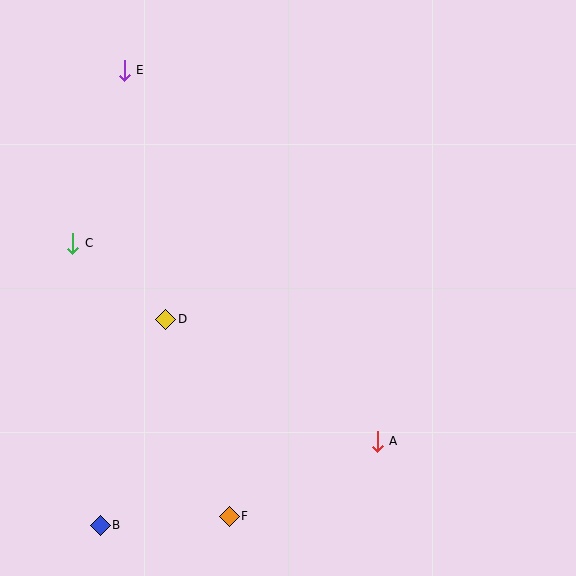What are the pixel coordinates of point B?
Point B is at (100, 525).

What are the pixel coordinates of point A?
Point A is at (377, 441).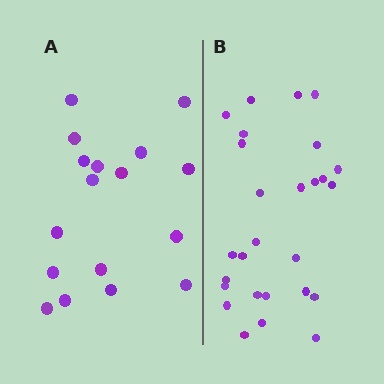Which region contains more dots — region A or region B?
Region B (the right region) has more dots.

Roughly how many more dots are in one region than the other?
Region B has roughly 10 or so more dots than region A.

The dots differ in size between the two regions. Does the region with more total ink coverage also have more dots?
No. Region A has more total ink coverage because its dots are larger, but region B actually contains more individual dots. Total area can be misleading — the number of items is what matters here.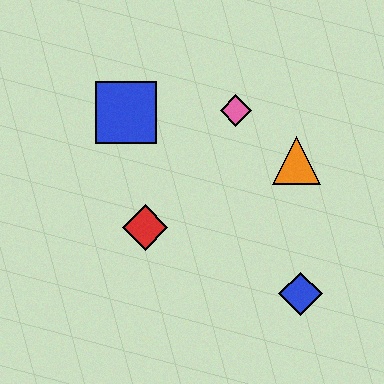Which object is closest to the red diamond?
The blue square is closest to the red diamond.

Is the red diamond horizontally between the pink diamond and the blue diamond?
No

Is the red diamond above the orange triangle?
No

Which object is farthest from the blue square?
The blue diamond is farthest from the blue square.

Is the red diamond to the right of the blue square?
Yes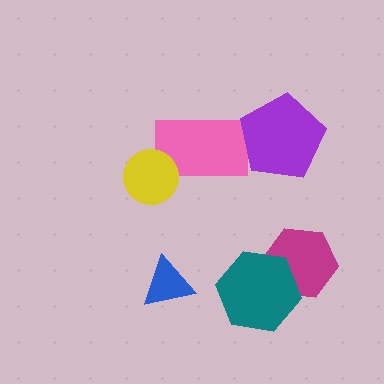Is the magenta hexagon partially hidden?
Yes, it is partially covered by another shape.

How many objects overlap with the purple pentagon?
1 object overlaps with the purple pentagon.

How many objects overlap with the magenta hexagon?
1 object overlaps with the magenta hexagon.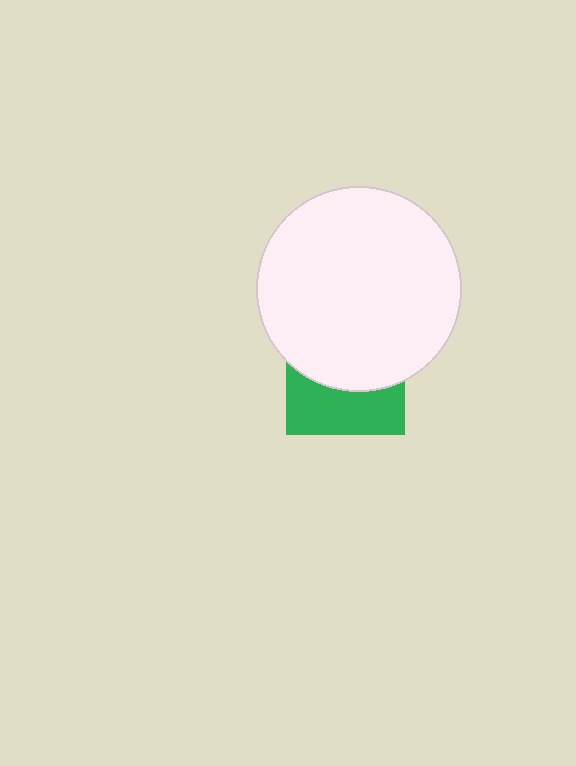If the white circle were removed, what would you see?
You would see the complete green square.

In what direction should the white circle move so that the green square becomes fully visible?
The white circle should move up. That is the shortest direction to clear the overlap and leave the green square fully visible.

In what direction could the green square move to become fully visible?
The green square could move down. That would shift it out from behind the white circle entirely.